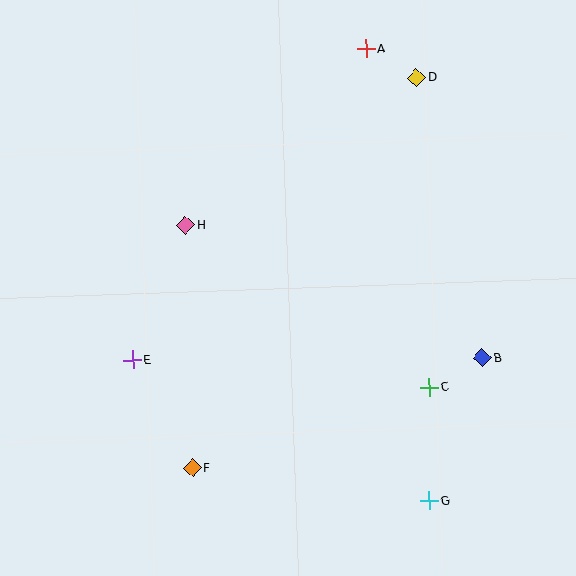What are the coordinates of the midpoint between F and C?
The midpoint between F and C is at (311, 428).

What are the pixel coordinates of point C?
Point C is at (429, 387).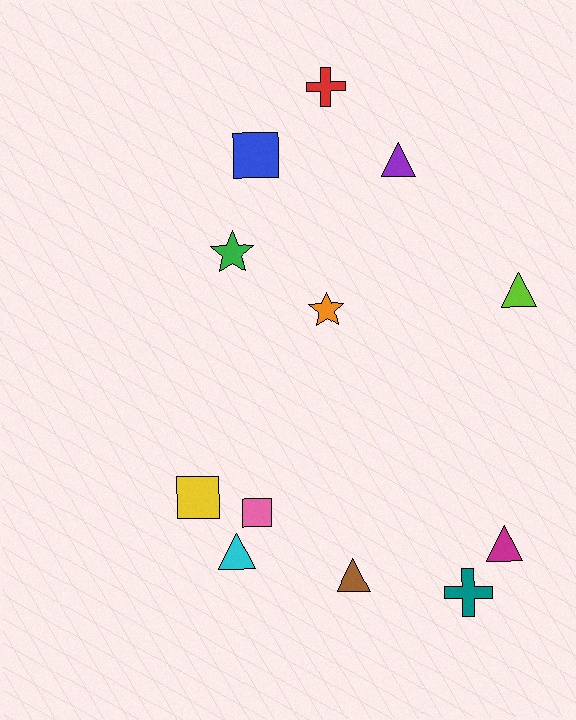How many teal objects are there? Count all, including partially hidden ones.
There is 1 teal object.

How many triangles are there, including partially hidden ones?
There are 5 triangles.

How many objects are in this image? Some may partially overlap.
There are 12 objects.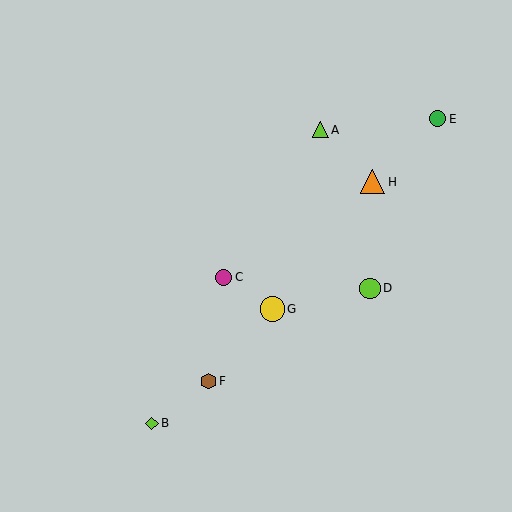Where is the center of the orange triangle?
The center of the orange triangle is at (372, 182).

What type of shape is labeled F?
Shape F is a brown hexagon.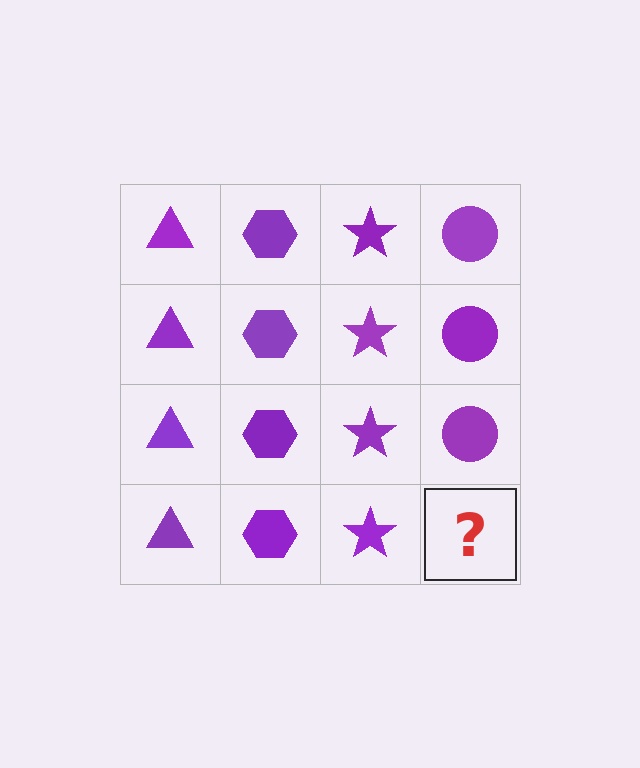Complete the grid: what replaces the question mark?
The question mark should be replaced with a purple circle.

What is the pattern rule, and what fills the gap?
The rule is that each column has a consistent shape. The gap should be filled with a purple circle.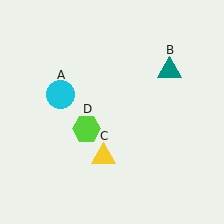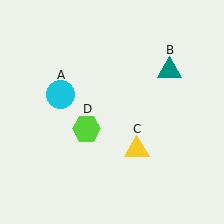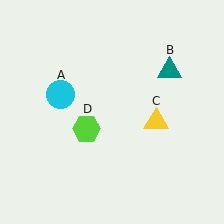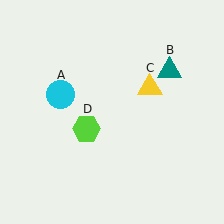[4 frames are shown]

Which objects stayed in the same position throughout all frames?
Cyan circle (object A) and teal triangle (object B) and lime hexagon (object D) remained stationary.